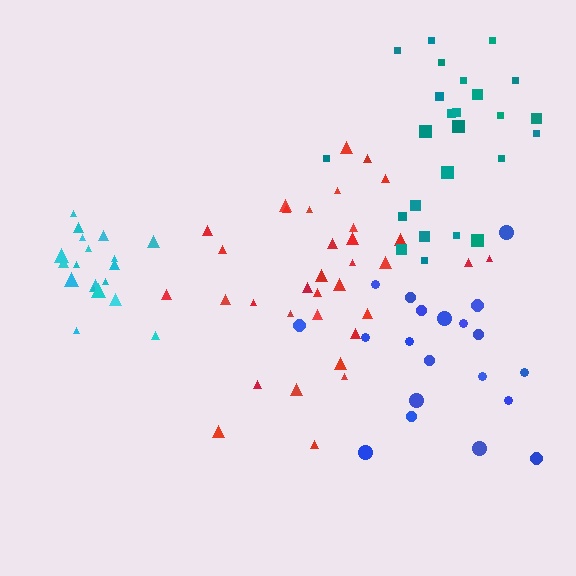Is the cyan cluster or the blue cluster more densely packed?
Cyan.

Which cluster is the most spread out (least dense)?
Blue.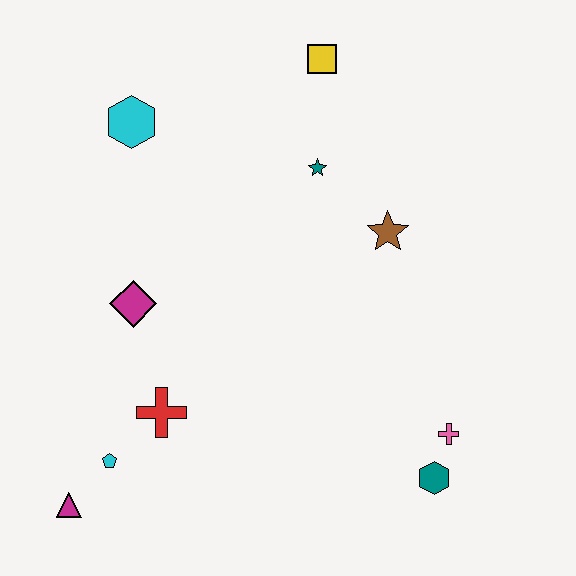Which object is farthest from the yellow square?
The magenta triangle is farthest from the yellow square.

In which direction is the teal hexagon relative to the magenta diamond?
The teal hexagon is to the right of the magenta diamond.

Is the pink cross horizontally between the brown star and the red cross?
No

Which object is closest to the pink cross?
The teal hexagon is closest to the pink cross.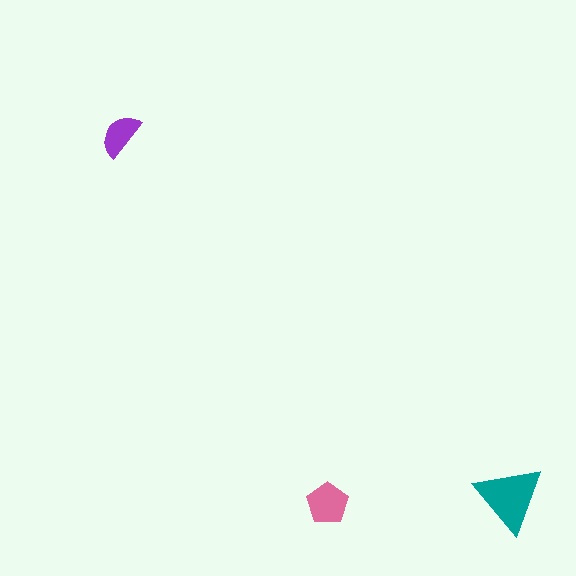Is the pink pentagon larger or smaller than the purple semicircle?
Larger.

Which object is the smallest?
The purple semicircle.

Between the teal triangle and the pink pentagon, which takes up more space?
The teal triangle.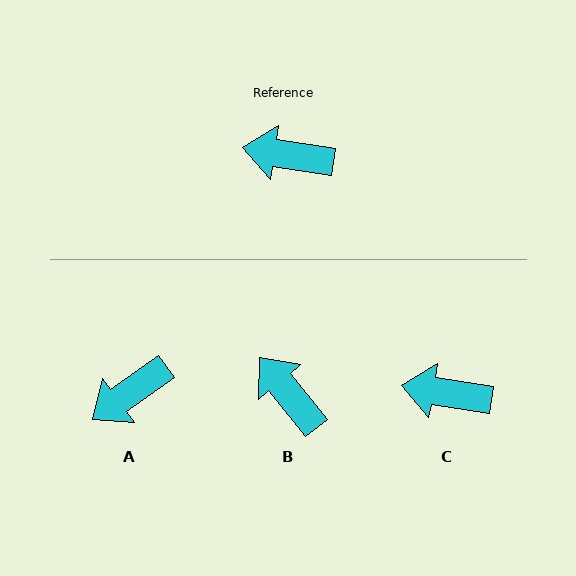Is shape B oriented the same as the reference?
No, it is off by about 43 degrees.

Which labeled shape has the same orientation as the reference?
C.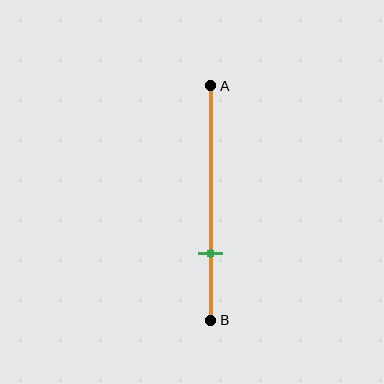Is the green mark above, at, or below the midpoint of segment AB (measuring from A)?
The green mark is below the midpoint of segment AB.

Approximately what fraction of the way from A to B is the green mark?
The green mark is approximately 70% of the way from A to B.